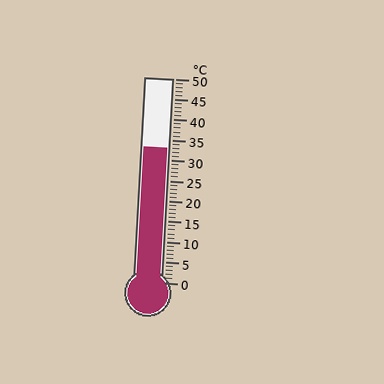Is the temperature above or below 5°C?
The temperature is above 5°C.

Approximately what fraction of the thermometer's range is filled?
The thermometer is filled to approximately 65% of its range.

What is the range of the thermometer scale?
The thermometer scale ranges from 0°C to 50°C.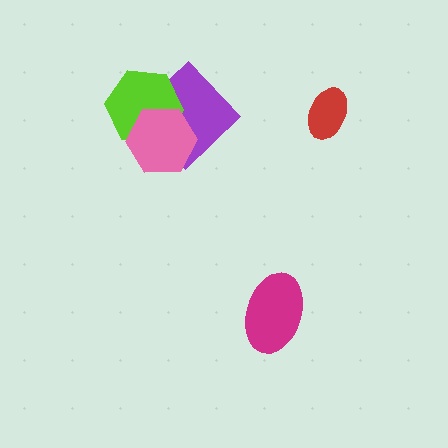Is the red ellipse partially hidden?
No, no other shape covers it.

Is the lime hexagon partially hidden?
Yes, it is partially covered by another shape.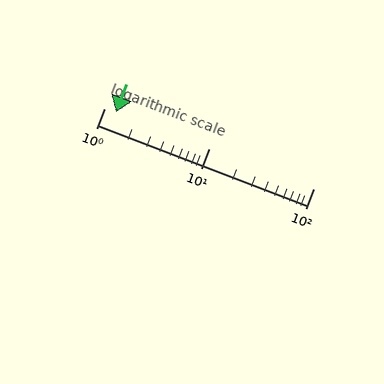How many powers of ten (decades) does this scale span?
The scale spans 2 decades, from 1 to 100.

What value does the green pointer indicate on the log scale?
The pointer indicates approximately 1.3.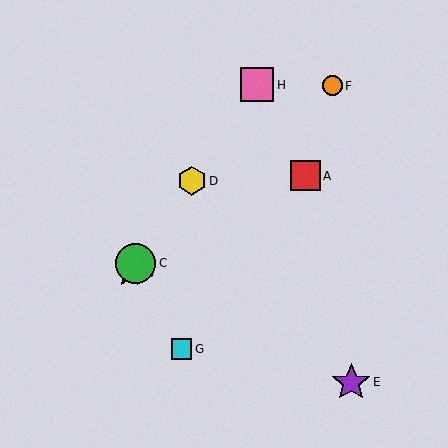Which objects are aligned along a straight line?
Objects B, C, D, H are aligned along a straight line.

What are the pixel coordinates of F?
Object F is at (332, 86).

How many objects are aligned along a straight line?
4 objects (B, C, D, H) are aligned along a straight line.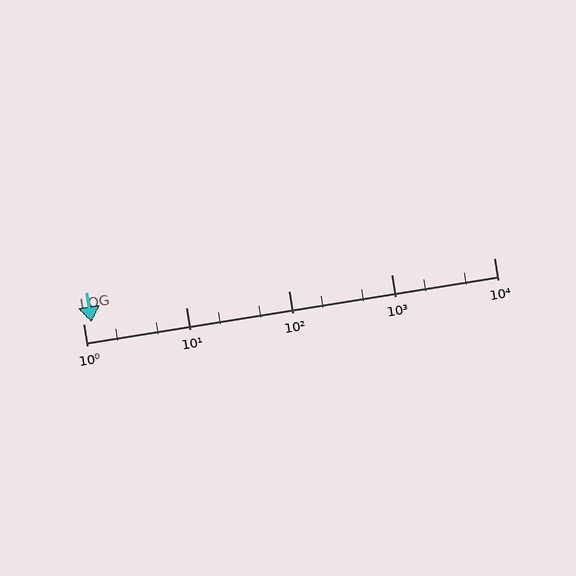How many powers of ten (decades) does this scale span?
The scale spans 4 decades, from 1 to 10000.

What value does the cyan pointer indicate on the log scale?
The pointer indicates approximately 1.2.